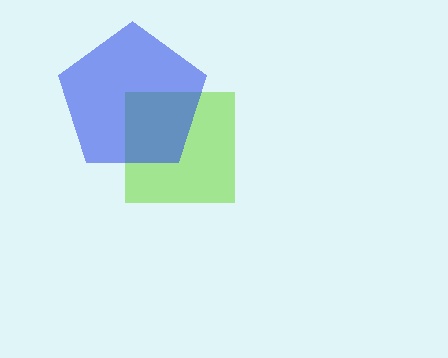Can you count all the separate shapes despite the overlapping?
Yes, there are 2 separate shapes.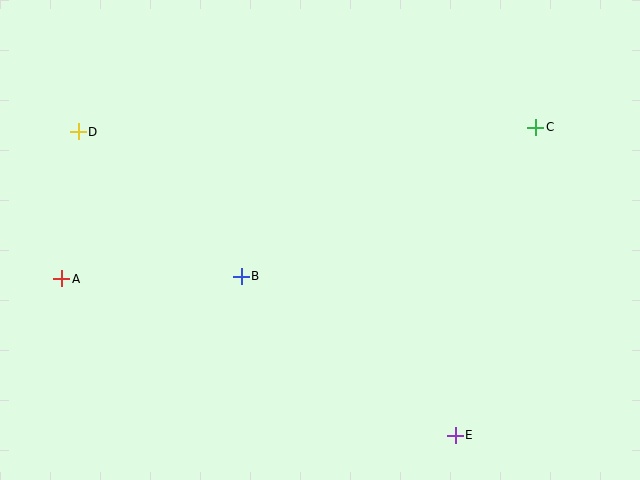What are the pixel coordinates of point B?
Point B is at (241, 276).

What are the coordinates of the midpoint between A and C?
The midpoint between A and C is at (299, 203).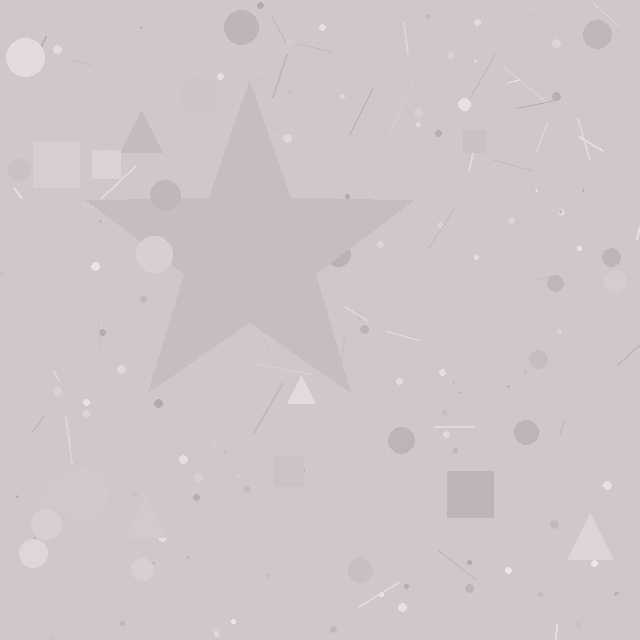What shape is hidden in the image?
A star is hidden in the image.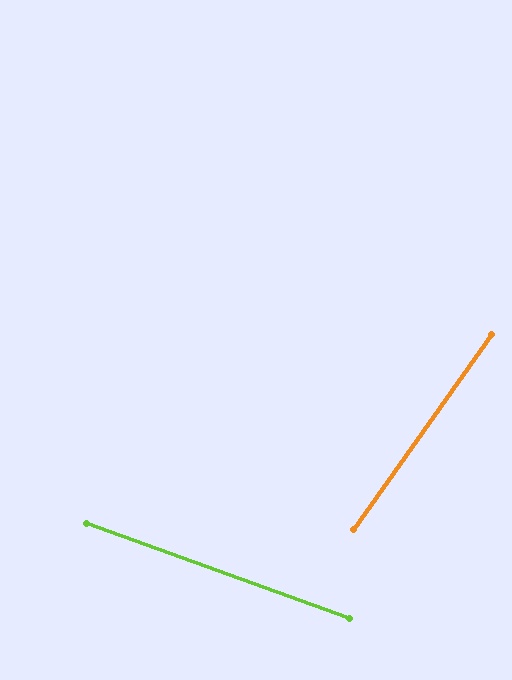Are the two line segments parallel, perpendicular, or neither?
Neither parallel nor perpendicular — they differ by about 75°.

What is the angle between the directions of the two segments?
Approximately 75 degrees.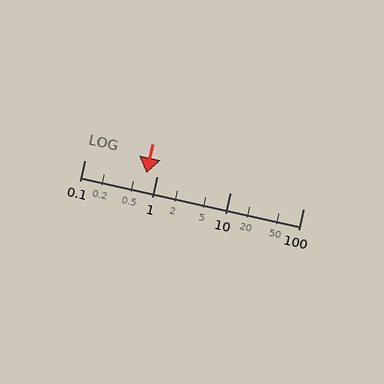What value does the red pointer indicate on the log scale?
The pointer indicates approximately 0.7.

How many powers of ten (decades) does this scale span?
The scale spans 3 decades, from 0.1 to 100.